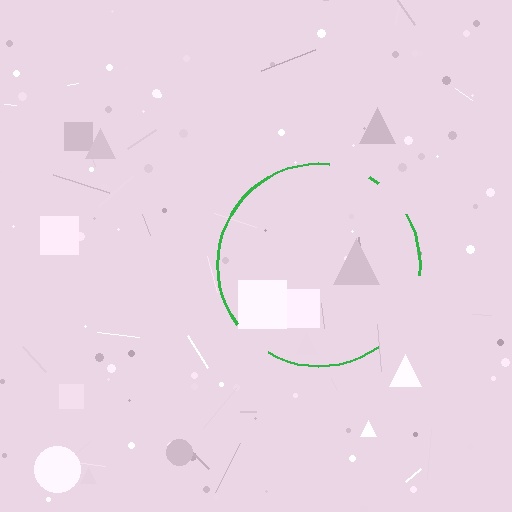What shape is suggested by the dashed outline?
The dashed outline suggests a circle.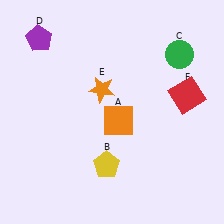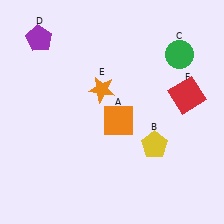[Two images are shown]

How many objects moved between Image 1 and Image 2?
1 object moved between the two images.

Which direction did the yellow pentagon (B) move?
The yellow pentagon (B) moved right.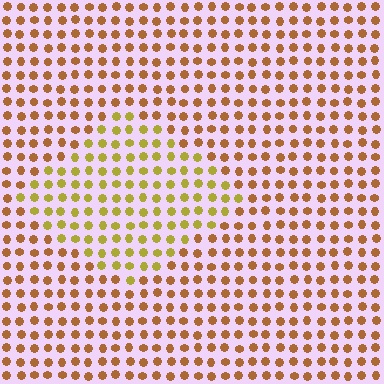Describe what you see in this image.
The image is filled with small brown elements in a uniform arrangement. A diamond-shaped region is visible where the elements are tinted to a slightly different hue, forming a subtle color boundary.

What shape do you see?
I see a diamond.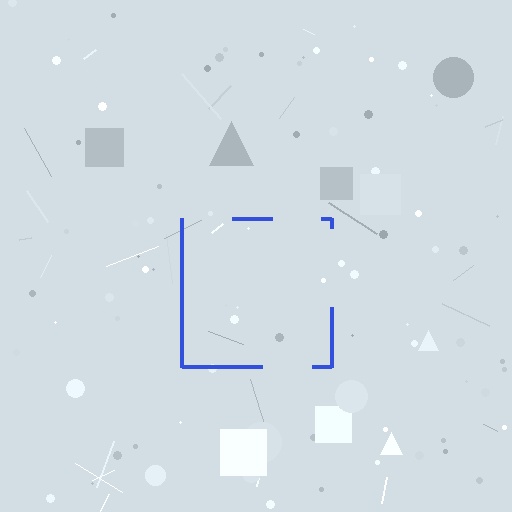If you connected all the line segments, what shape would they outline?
They would outline a square.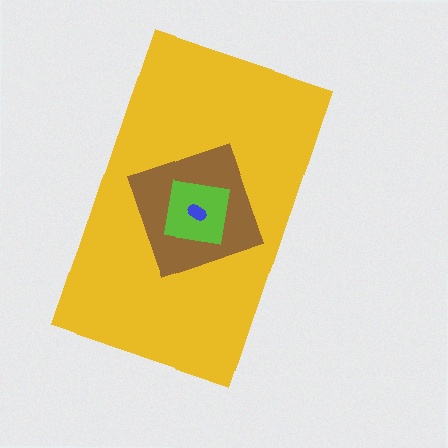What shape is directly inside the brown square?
The lime square.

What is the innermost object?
The blue ellipse.